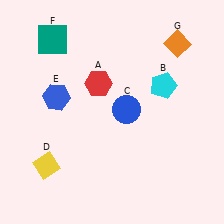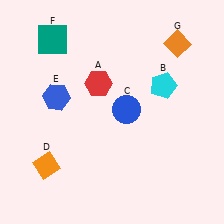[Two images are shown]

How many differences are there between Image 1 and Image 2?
There is 1 difference between the two images.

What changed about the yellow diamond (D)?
In Image 1, D is yellow. In Image 2, it changed to orange.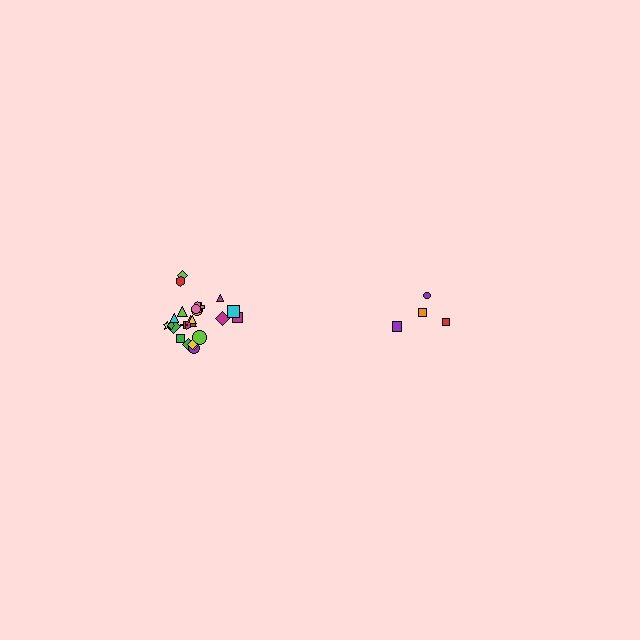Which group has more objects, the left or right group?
The left group.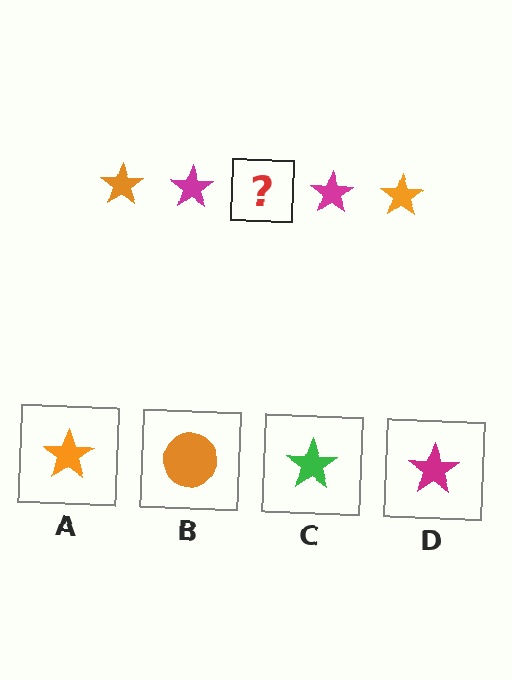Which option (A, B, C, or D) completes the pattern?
A.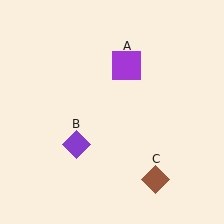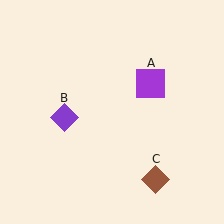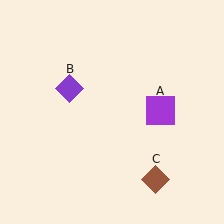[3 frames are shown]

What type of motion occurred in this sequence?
The purple square (object A), purple diamond (object B) rotated clockwise around the center of the scene.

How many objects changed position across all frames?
2 objects changed position: purple square (object A), purple diamond (object B).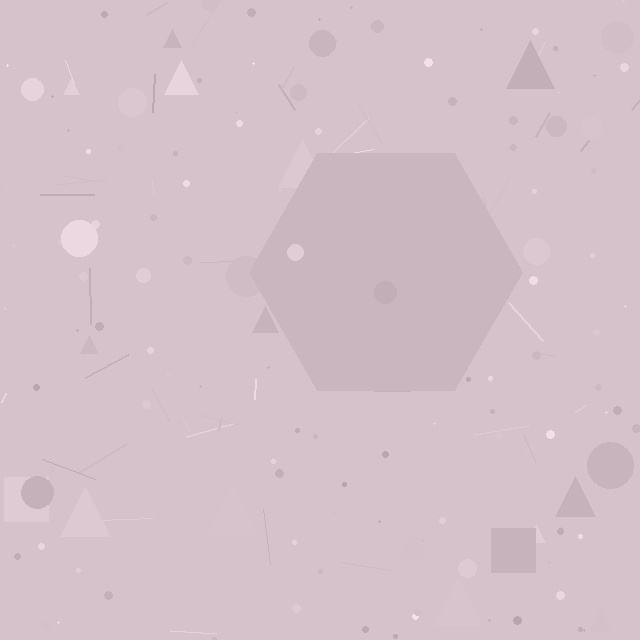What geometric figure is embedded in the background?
A hexagon is embedded in the background.